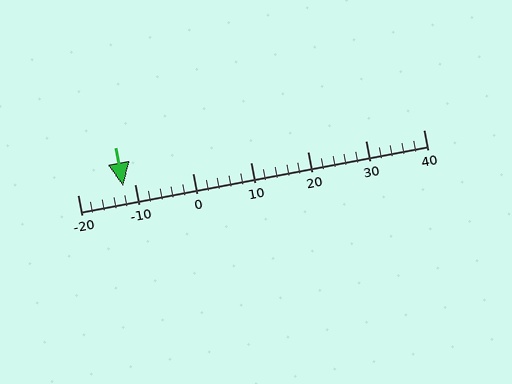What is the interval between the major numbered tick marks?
The major tick marks are spaced 10 units apart.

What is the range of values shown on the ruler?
The ruler shows values from -20 to 40.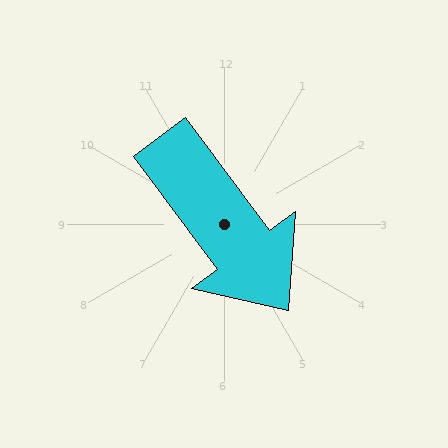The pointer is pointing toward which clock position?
Roughly 5 o'clock.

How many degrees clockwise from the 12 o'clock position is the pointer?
Approximately 143 degrees.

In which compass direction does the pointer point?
Southeast.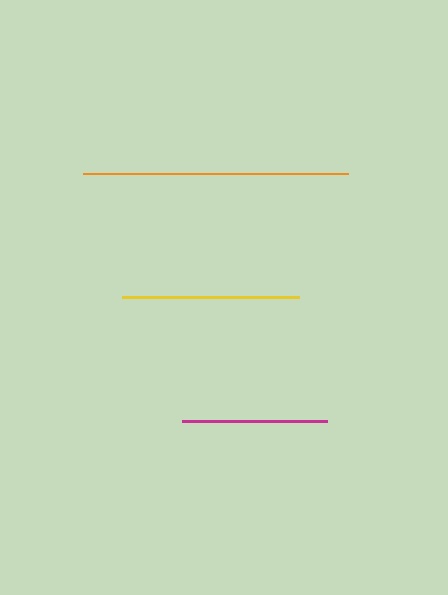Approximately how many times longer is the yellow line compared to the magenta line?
The yellow line is approximately 1.2 times the length of the magenta line.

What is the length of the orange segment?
The orange segment is approximately 265 pixels long.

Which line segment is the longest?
The orange line is the longest at approximately 265 pixels.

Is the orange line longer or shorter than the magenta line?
The orange line is longer than the magenta line.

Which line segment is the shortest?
The magenta line is the shortest at approximately 145 pixels.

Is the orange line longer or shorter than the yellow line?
The orange line is longer than the yellow line.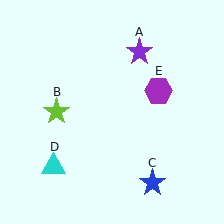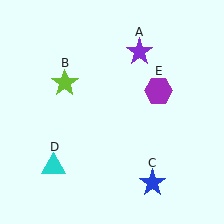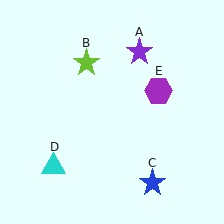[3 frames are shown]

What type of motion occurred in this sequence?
The lime star (object B) rotated clockwise around the center of the scene.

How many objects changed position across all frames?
1 object changed position: lime star (object B).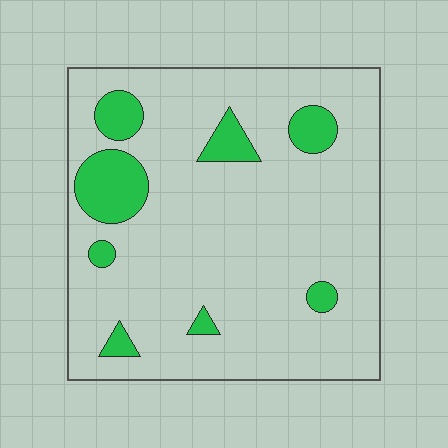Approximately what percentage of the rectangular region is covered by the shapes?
Approximately 15%.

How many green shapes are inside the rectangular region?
8.